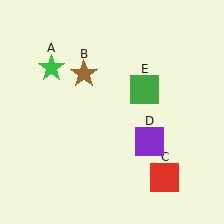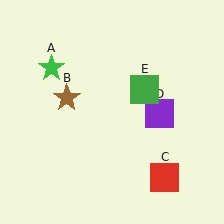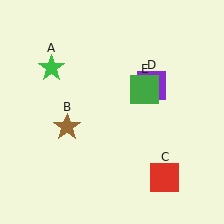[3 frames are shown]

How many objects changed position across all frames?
2 objects changed position: brown star (object B), purple square (object D).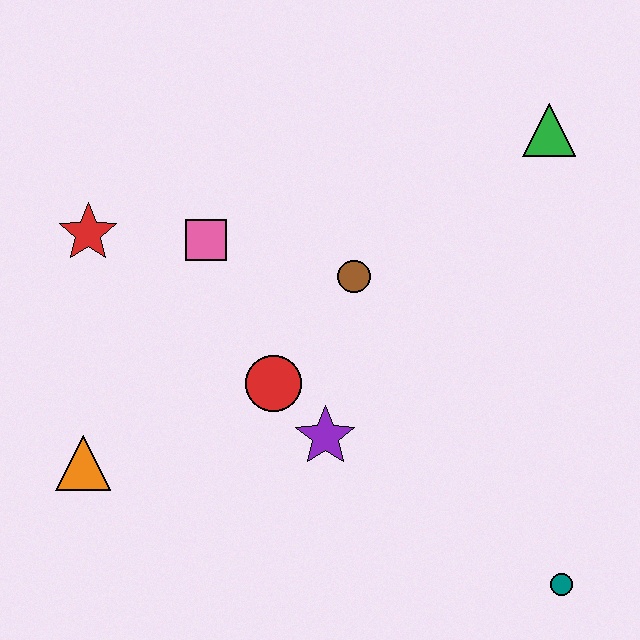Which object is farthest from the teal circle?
The red star is farthest from the teal circle.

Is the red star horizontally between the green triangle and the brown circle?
No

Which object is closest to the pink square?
The red star is closest to the pink square.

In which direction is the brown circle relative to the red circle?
The brown circle is above the red circle.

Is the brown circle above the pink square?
No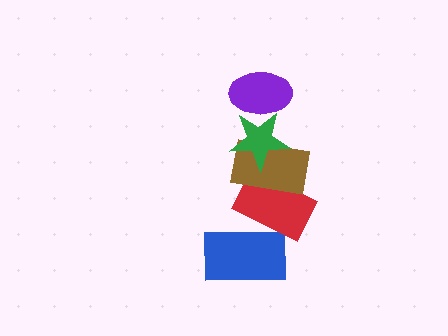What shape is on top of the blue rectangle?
The red rectangle is on top of the blue rectangle.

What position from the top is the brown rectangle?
The brown rectangle is 3rd from the top.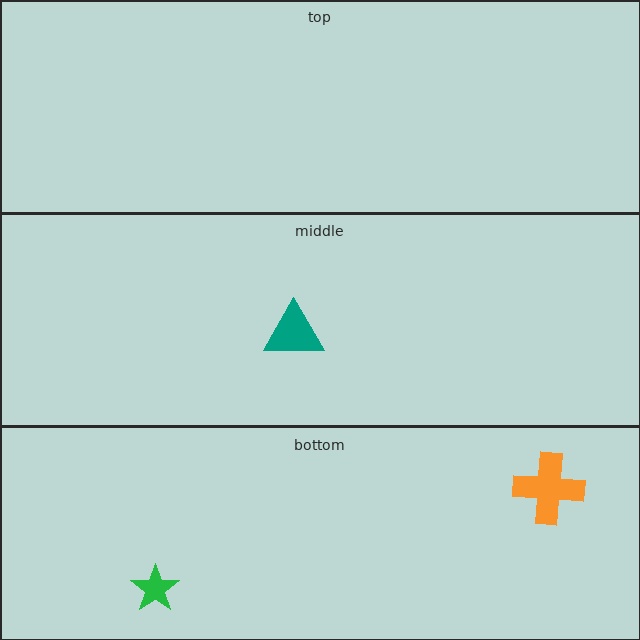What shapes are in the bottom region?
The green star, the orange cross.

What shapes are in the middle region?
The teal triangle.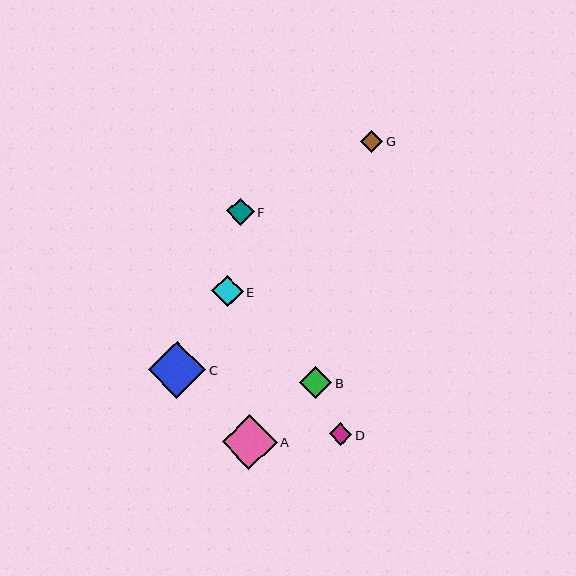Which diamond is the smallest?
Diamond G is the smallest with a size of approximately 22 pixels.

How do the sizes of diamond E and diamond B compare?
Diamond E and diamond B are approximately the same size.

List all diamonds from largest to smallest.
From largest to smallest: C, A, E, B, F, D, G.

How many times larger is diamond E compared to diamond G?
Diamond E is approximately 1.4 times the size of diamond G.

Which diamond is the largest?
Diamond C is the largest with a size of approximately 57 pixels.